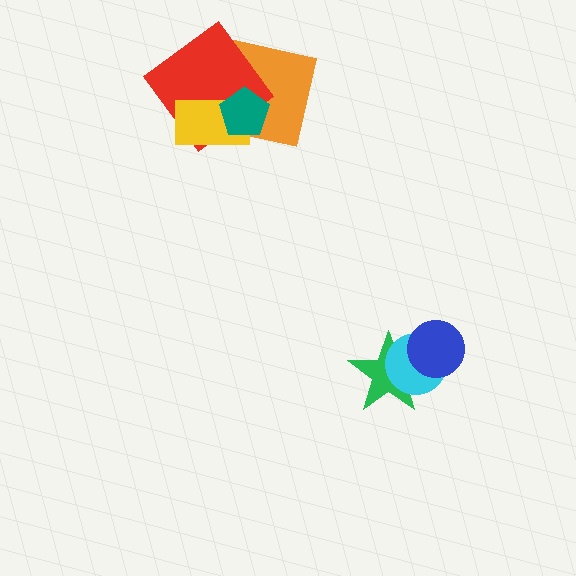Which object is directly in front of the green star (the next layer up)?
The cyan circle is directly in front of the green star.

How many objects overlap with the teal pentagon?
3 objects overlap with the teal pentagon.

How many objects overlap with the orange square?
3 objects overlap with the orange square.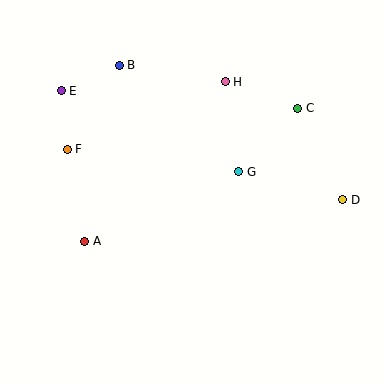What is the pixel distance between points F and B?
The distance between F and B is 99 pixels.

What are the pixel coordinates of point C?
Point C is at (298, 108).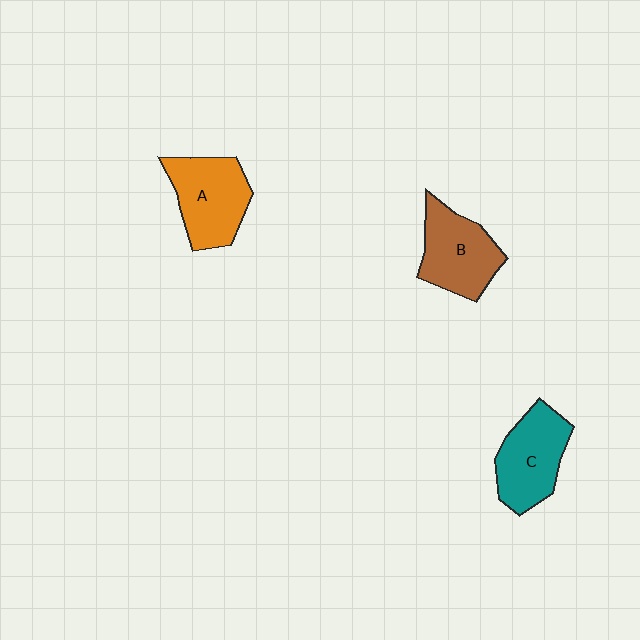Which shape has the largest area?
Shape A (orange).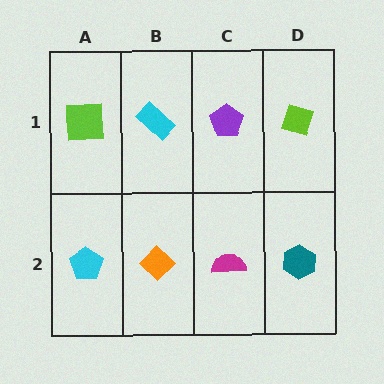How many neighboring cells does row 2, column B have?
3.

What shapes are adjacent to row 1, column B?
An orange diamond (row 2, column B), a lime square (row 1, column A), a purple pentagon (row 1, column C).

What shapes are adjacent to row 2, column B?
A cyan rectangle (row 1, column B), a cyan pentagon (row 2, column A), a magenta semicircle (row 2, column C).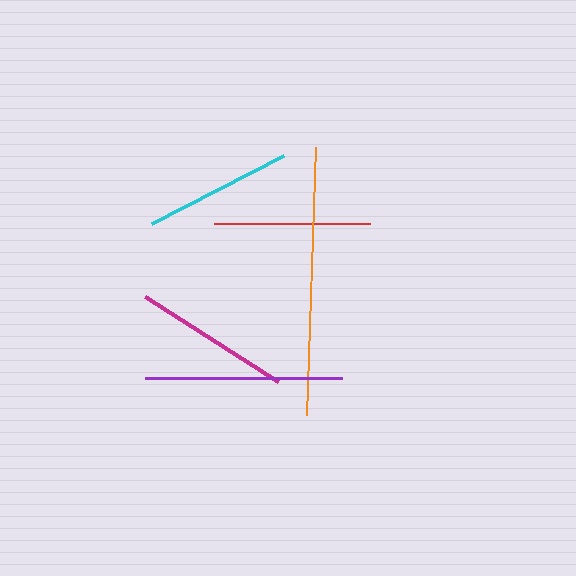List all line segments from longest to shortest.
From longest to shortest: orange, purple, magenta, red, cyan.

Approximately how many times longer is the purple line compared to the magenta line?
The purple line is approximately 1.3 times the length of the magenta line.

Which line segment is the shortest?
The cyan line is the shortest at approximately 148 pixels.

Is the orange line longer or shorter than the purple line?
The orange line is longer than the purple line.